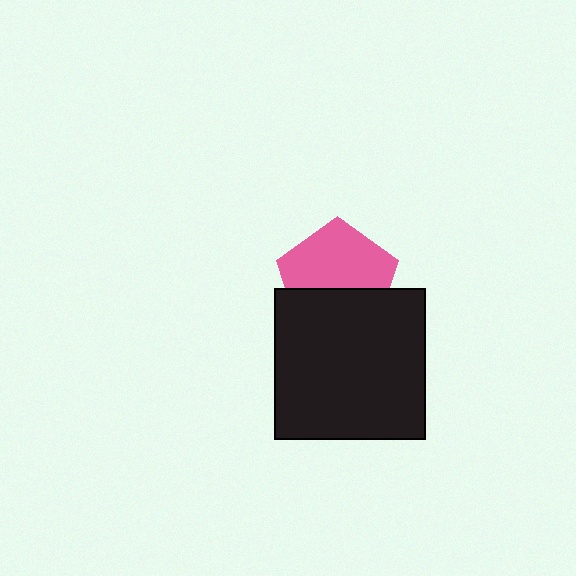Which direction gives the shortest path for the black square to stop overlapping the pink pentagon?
Moving down gives the shortest separation.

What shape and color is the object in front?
The object in front is a black square.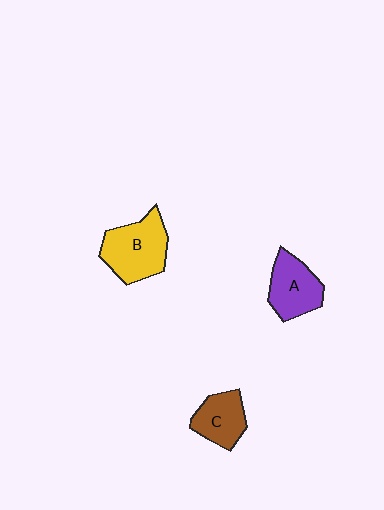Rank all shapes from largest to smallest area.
From largest to smallest: B (yellow), A (purple), C (brown).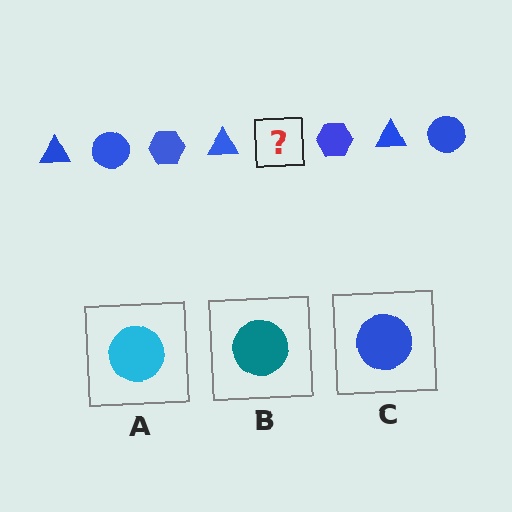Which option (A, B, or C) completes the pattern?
C.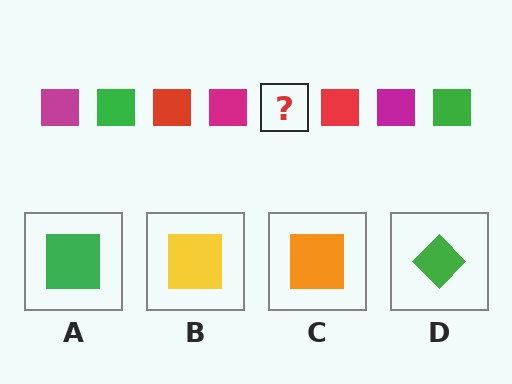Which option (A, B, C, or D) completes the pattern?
A.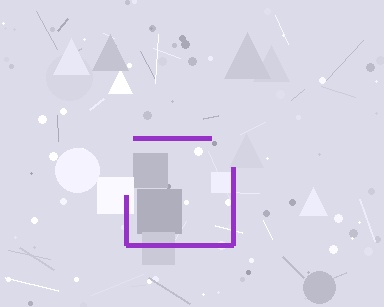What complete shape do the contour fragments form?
The contour fragments form a square.